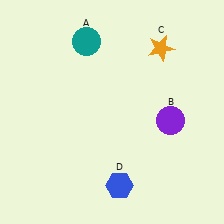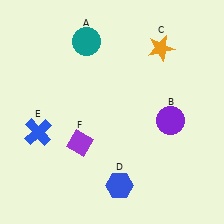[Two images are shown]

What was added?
A blue cross (E), a purple diamond (F) were added in Image 2.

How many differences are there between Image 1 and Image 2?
There are 2 differences between the two images.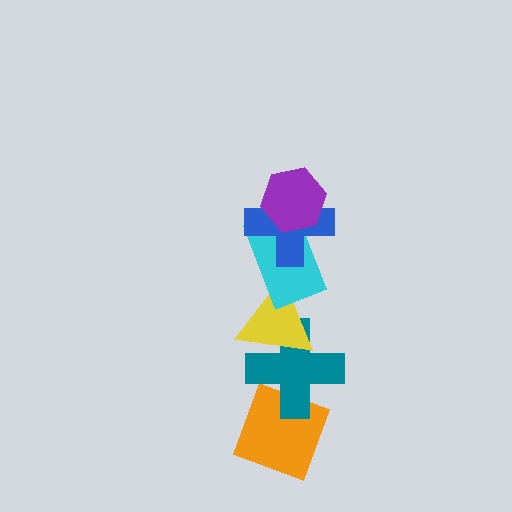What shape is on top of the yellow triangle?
The cyan rectangle is on top of the yellow triangle.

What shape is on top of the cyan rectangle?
The blue cross is on top of the cyan rectangle.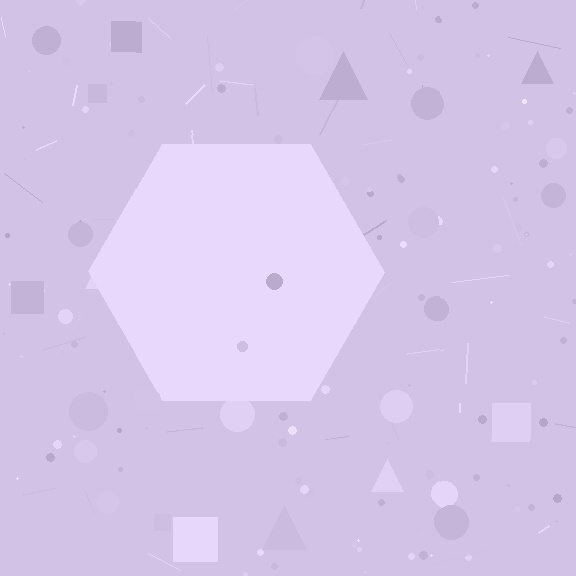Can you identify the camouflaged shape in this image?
The camouflaged shape is a hexagon.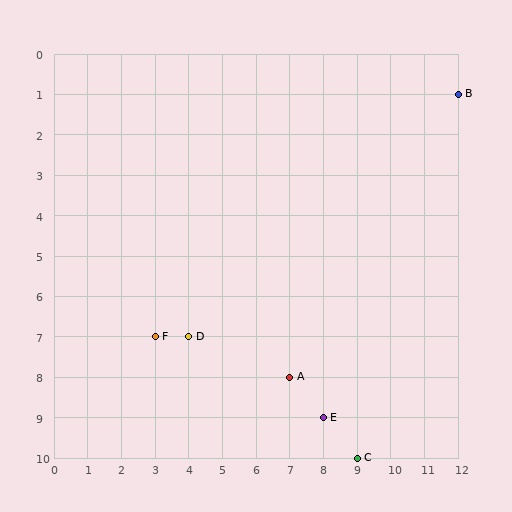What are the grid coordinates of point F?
Point F is at grid coordinates (3, 7).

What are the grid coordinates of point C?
Point C is at grid coordinates (9, 10).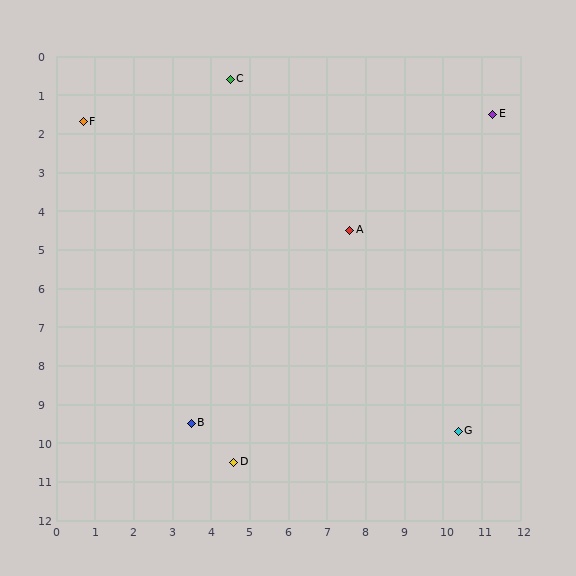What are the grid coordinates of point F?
Point F is at approximately (0.7, 1.7).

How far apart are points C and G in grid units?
Points C and G are about 10.8 grid units apart.